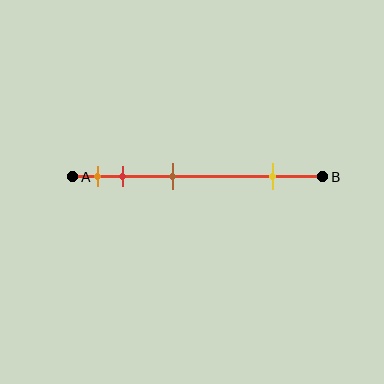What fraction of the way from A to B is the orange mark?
The orange mark is approximately 10% (0.1) of the way from A to B.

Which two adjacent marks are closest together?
The orange and red marks are the closest adjacent pair.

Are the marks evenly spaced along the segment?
No, the marks are not evenly spaced.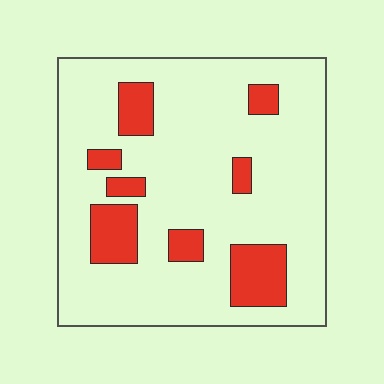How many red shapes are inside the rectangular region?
8.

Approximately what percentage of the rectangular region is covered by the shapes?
Approximately 20%.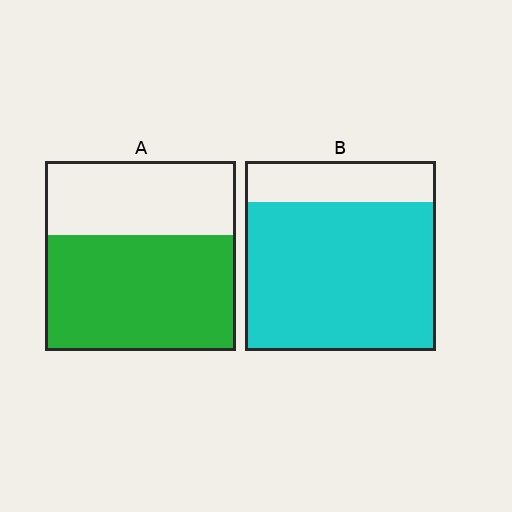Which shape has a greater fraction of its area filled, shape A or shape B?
Shape B.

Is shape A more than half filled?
Yes.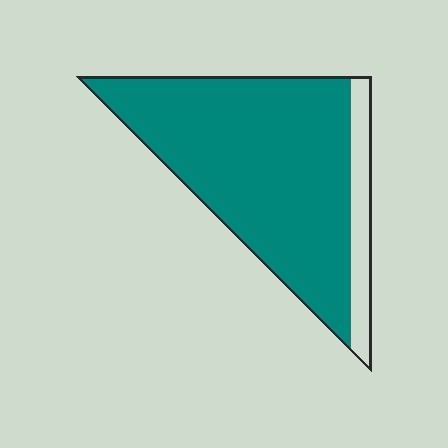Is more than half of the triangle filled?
Yes.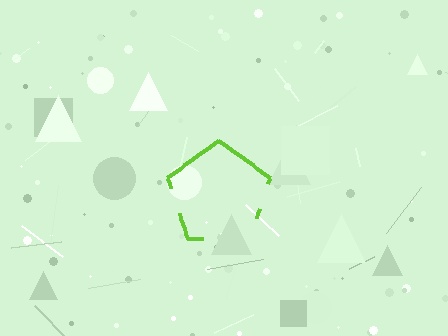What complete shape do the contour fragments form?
The contour fragments form a pentagon.